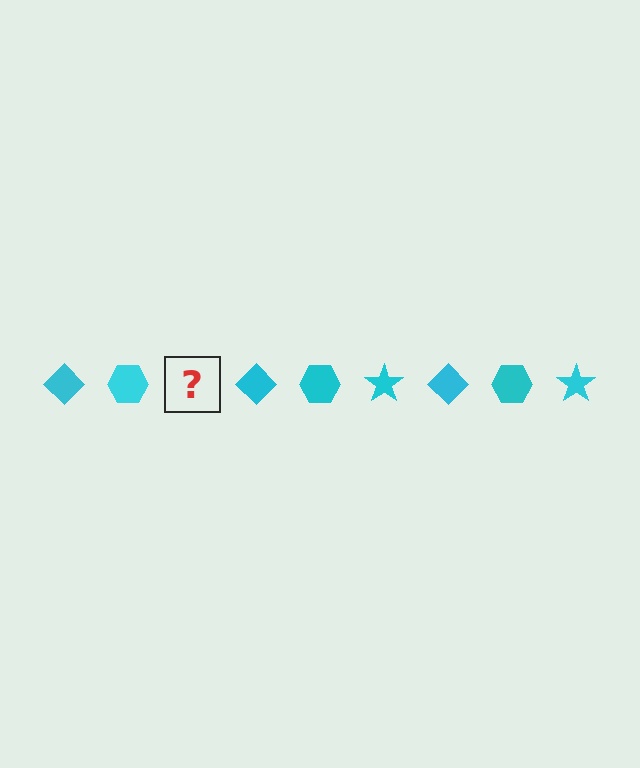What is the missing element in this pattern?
The missing element is a cyan star.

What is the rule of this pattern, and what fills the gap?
The rule is that the pattern cycles through diamond, hexagon, star shapes in cyan. The gap should be filled with a cyan star.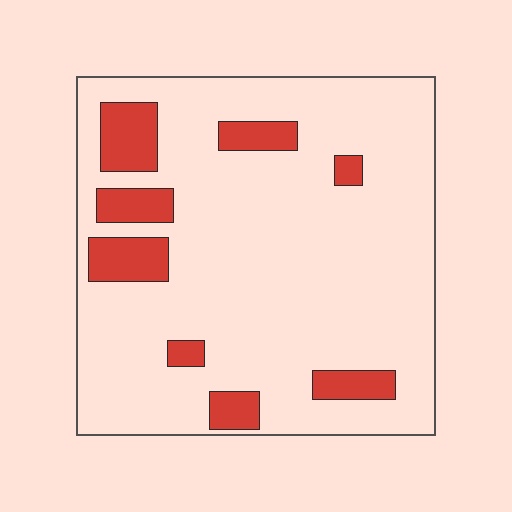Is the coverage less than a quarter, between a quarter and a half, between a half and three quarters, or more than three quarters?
Less than a quarter.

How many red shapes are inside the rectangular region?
8.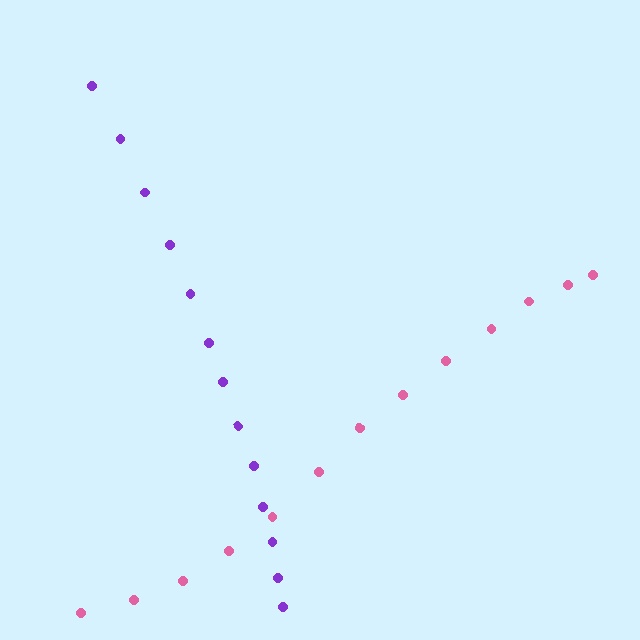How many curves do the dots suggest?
There are 2 distinct paths.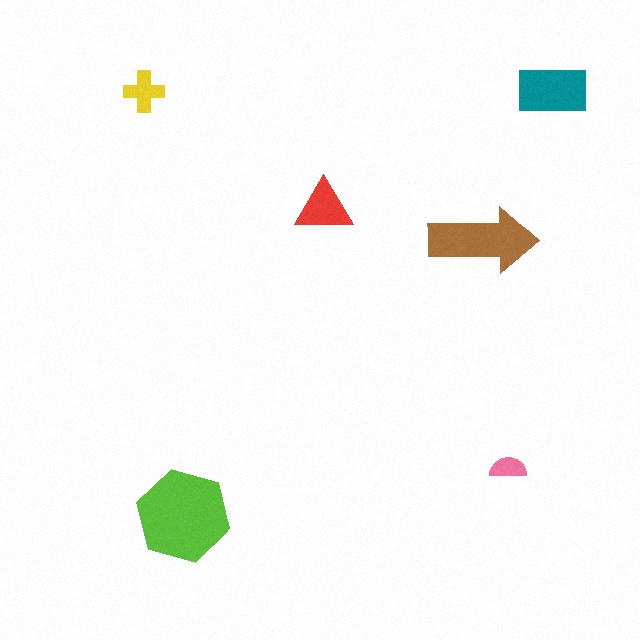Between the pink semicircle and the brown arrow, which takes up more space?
The brown arrow.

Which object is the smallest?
The pink semicircle.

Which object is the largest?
The lime hexagon.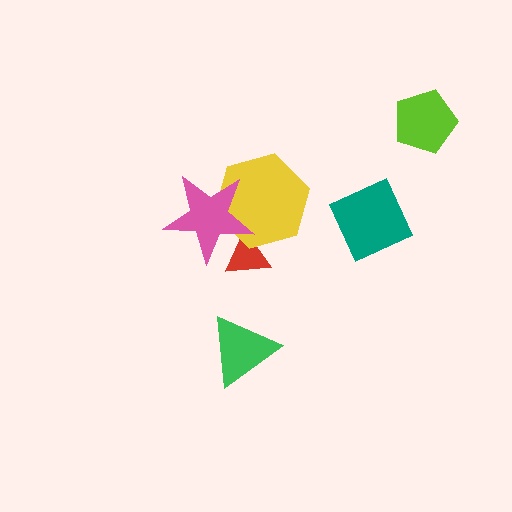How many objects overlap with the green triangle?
0 objects overlap with the green triangle.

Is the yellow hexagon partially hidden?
Yes, it is partially covered by another shape.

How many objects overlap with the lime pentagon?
0 objects overlap with the lime pentagon.